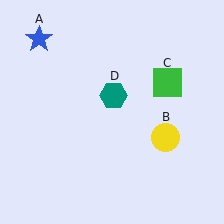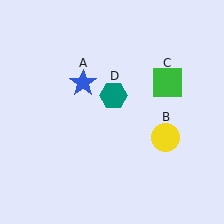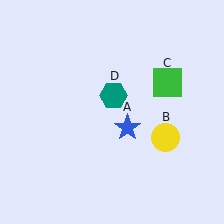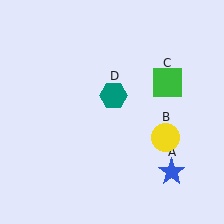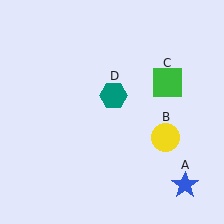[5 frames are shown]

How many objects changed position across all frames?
1 object changed position: blue star (object A).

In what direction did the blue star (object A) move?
The blue star (object A) moved down and to the right.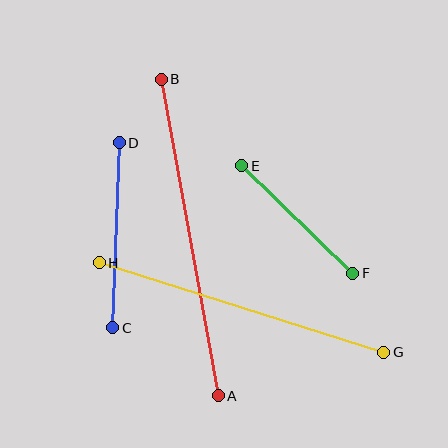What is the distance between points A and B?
The distance is approximately 322 pixels.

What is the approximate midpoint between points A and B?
The midpoint is at approximately (190, 237) pixels.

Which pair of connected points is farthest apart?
Points A and B are farthest apart.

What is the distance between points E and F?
The distance is approximately 154 pixels.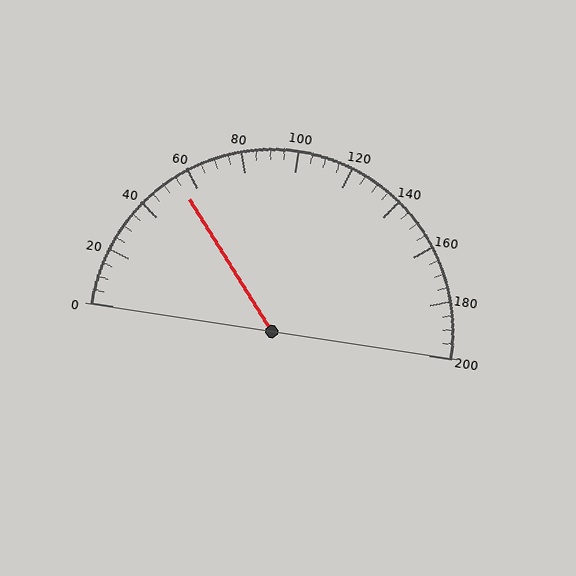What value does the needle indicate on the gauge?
The needle indicates approximately 55.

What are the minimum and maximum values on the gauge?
The gauge ranges from 0 to 200.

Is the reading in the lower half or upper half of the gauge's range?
The reading is in the lower half of the range (0 to 200).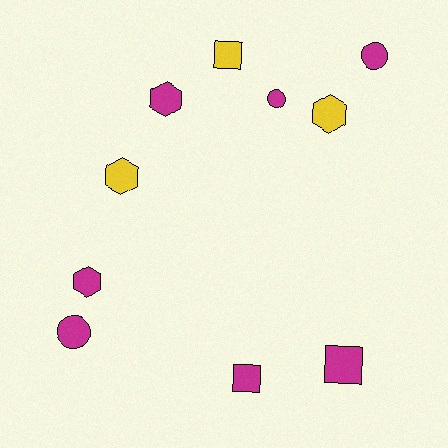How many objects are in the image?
There are 10 objects.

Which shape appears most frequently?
Hexagon, with 4 objects.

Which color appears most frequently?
Magenta, with 7 objects.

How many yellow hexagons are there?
There are 2 yellow hexagons.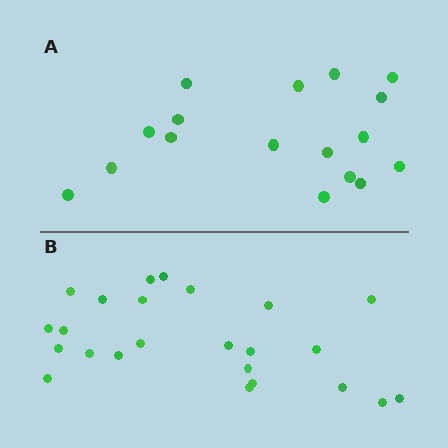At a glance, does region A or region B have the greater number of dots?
Region B (the bottom region) has more dots.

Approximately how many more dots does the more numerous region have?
Region B has roughly 8 or so more dots than region A.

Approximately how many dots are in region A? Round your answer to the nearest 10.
About 20 dots. (The exact count is 17, which rounds to 20.)